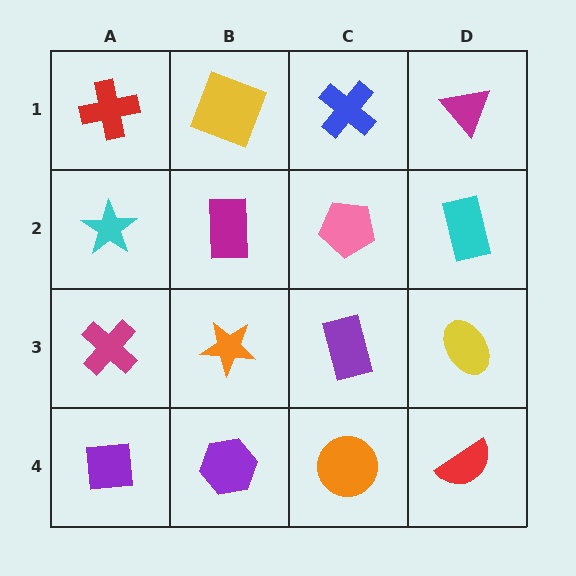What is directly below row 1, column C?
A pink pentagon.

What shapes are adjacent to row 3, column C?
A pink pentagon (row 2, column C), an orange circle (row 4, column C), an orange star (row 3, column B), a yellow ellipse (row 3, column D).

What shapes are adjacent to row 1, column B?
A magenta rectangle (row 2, column B), a red cross (row 1, column A), a blue cross (row 1, column C).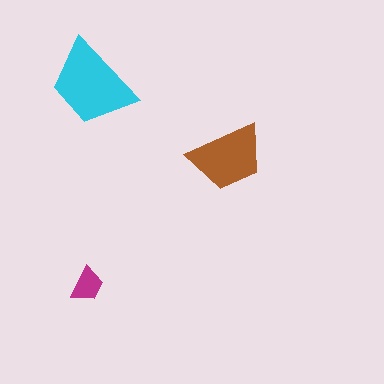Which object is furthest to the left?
The magenta trapezoid is leftmost.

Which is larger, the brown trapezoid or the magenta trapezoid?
The brown one.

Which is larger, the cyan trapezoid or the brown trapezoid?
The cyan one.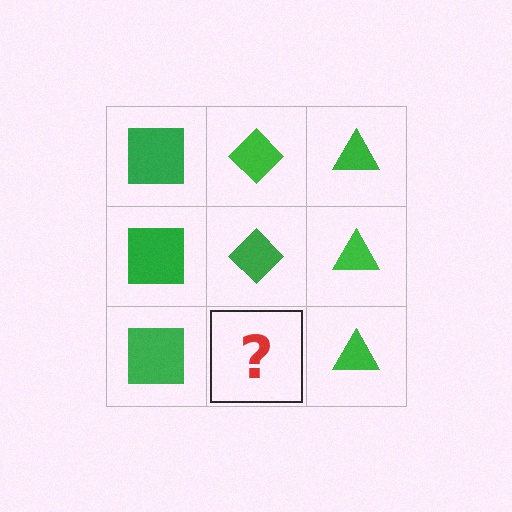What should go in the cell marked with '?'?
The missing cell should contain a green diamond.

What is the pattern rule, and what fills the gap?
The rule is that each column has a consistent shape. The gap should be filled with a green diamond.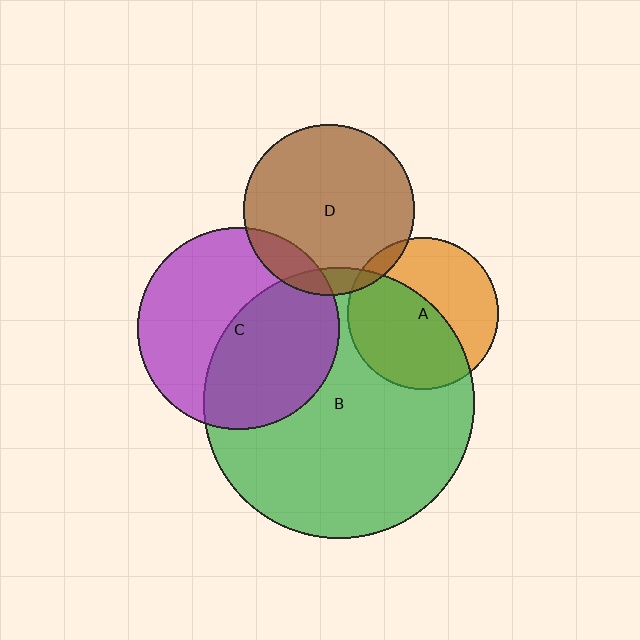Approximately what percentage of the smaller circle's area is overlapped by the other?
Approximately 55%.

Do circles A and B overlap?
Yes.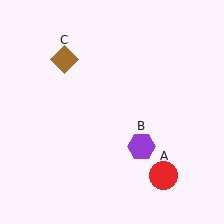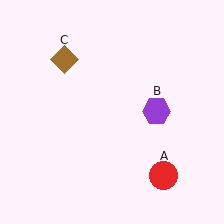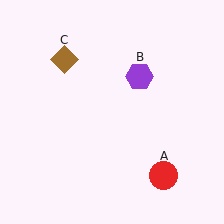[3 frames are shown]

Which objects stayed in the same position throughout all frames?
Red circle (object A) and brown diamond (object C) remained stationary.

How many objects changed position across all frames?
1 object changed position: purple hexagon (object B).